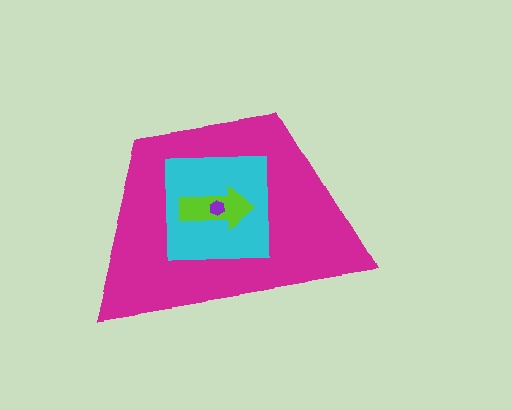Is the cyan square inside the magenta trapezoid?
Yes.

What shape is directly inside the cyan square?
The lime arrow.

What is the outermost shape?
The magenta trapezoid.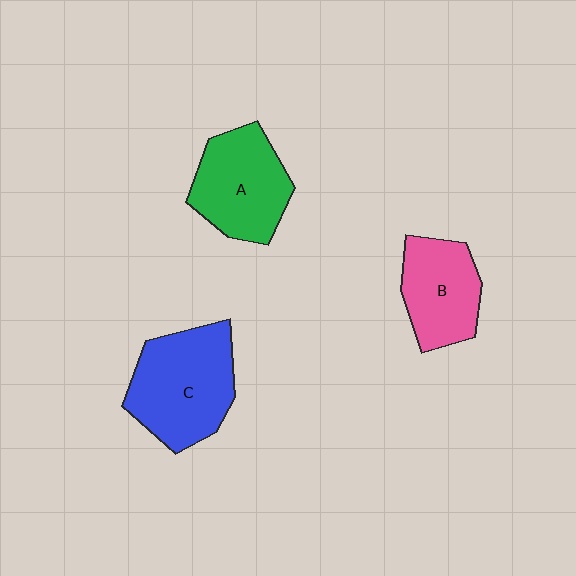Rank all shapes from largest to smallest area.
From largest to smallest: C (blue), A (green), B (pink).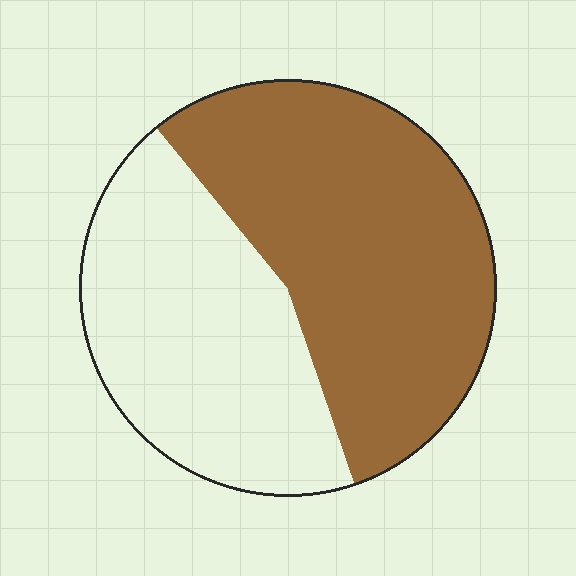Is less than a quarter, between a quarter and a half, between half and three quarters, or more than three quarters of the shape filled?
Between half and three quarters.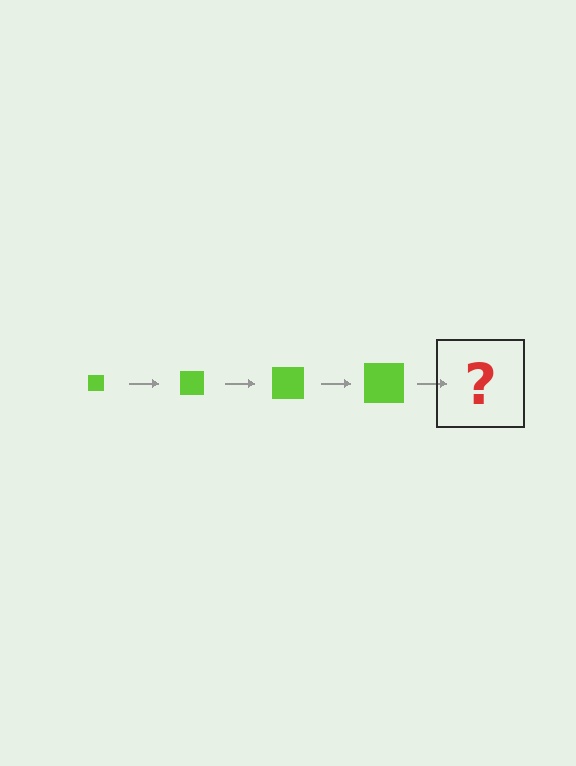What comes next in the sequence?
The next element should be a lime square, larger than the previous one.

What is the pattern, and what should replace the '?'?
The pattern is that the square gets progressively larger each step. The '?' should be a lime square, larger than the previous one.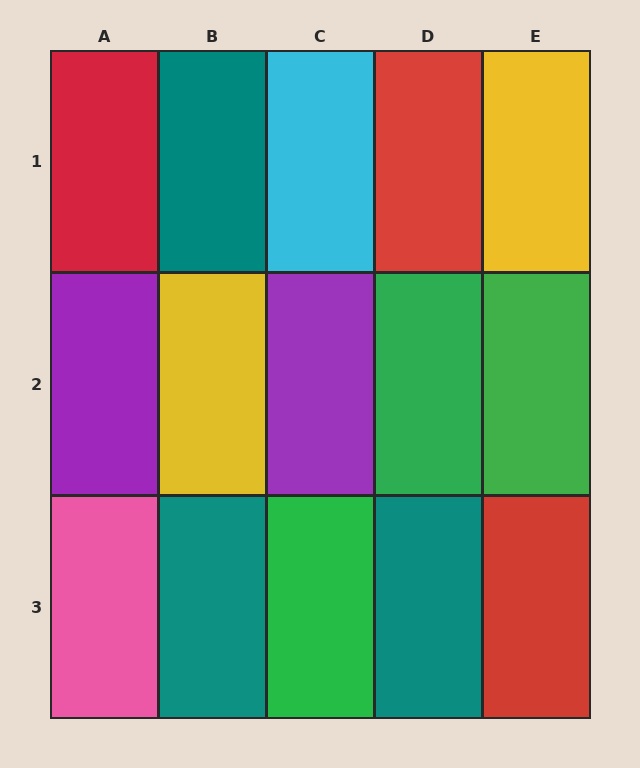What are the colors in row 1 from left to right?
Red, teal, cyan, red, yellow.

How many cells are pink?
1 cell is pink.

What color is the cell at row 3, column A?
Pink.